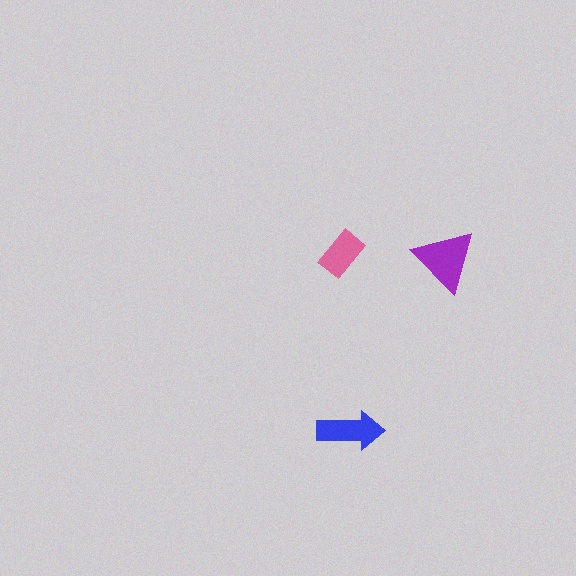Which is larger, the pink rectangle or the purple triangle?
The purple triangle.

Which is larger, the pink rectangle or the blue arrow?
The blue arrow.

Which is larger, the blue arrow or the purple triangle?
The purple triangle.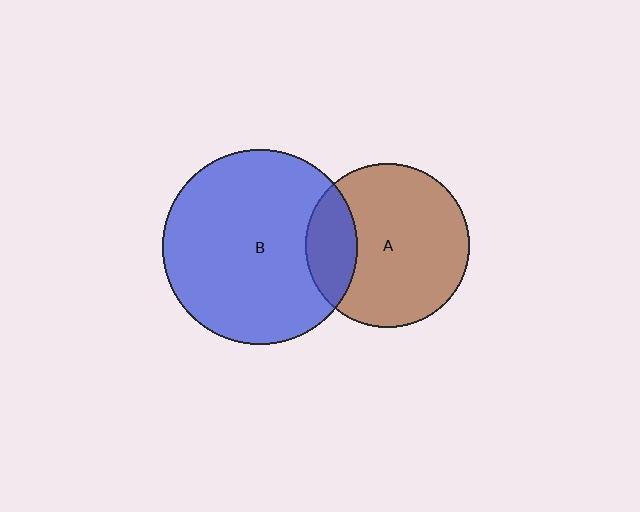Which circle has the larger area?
Circle B (blue).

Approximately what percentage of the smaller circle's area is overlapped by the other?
Approximately 20%.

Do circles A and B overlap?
Yes.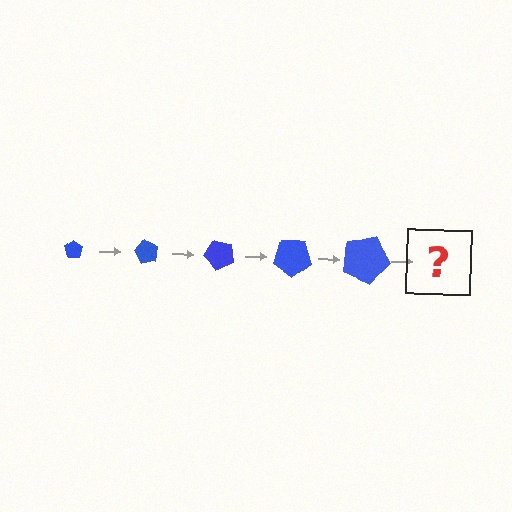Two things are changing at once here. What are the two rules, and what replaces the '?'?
The two rules are that the pentagon grows larger each step and it rotates 60 degrees each step. The '?' should be a pentagon, larger than the previous one and rotated 300 degrees from the start.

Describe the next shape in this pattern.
It should be a pentagon, larger than the previous one and rotated 300 degrees from the start.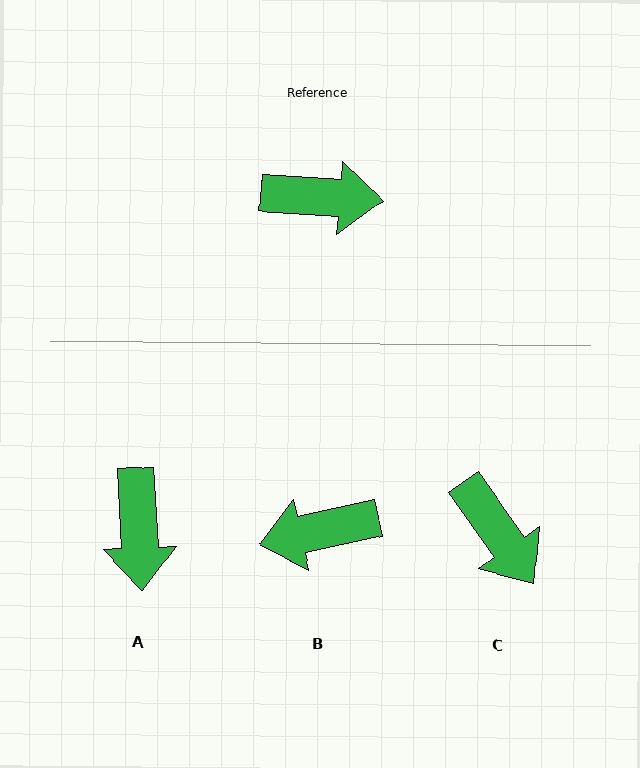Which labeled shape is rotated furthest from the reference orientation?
B, about 164 degrees away.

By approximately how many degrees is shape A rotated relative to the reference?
Approximately 83 degrees clockwise.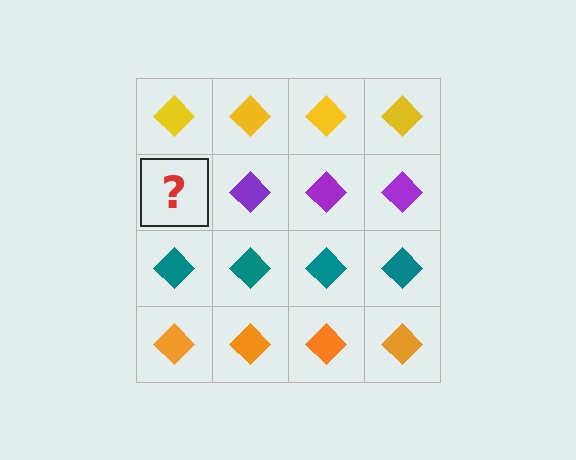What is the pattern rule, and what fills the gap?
The rule is that each row has a consistent color. The gap should be filled with a purple diamond.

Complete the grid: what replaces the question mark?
The question mark should be replaced with a purple diamond.